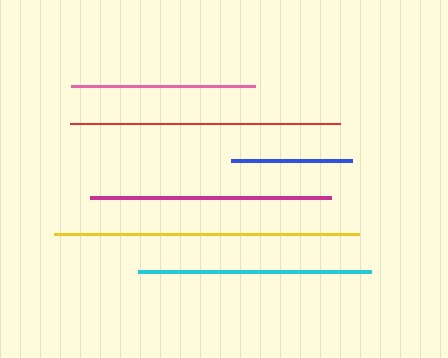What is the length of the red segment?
The red segment is approximately 270 pixels long.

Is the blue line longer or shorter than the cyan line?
The cyan line is longer than the blue line.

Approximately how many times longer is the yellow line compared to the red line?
The yellow line is approximately 1.1 times the length of the red line.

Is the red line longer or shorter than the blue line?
The red line is longer than the blue line.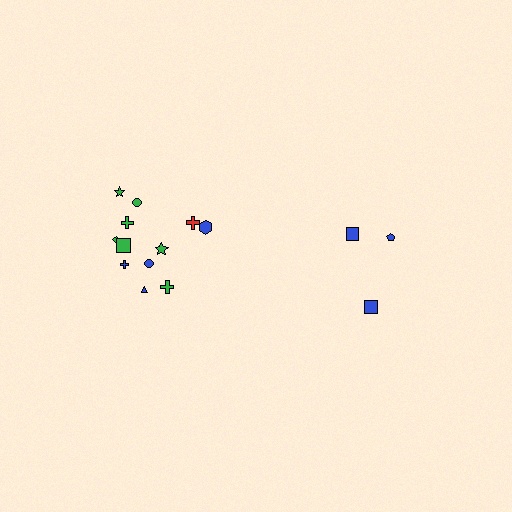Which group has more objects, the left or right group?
The left group.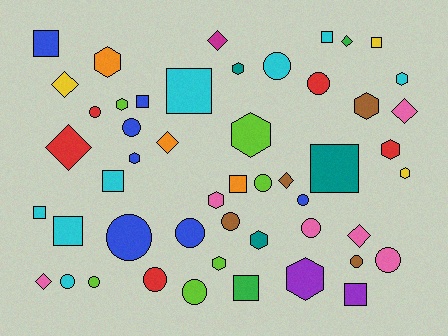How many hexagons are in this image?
There are 13 hexagons.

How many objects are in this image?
There are 50 objects.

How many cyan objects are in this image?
There are 8 cyan objects.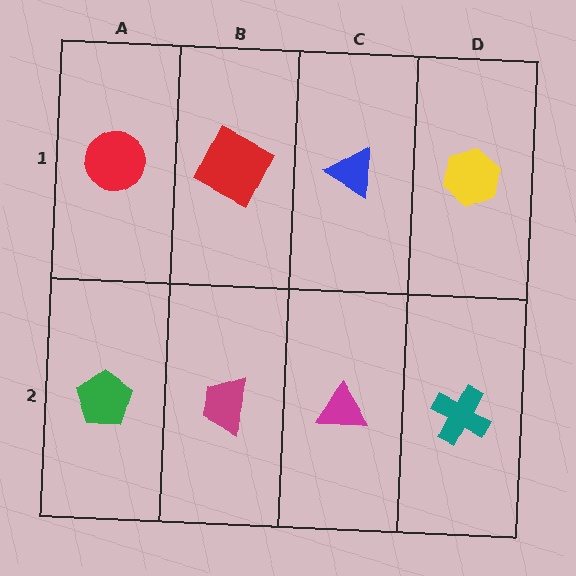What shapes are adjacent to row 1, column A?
A green pentagon (row 2, column A), a red square (row 1, column B).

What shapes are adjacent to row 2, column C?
A blue triangle (row 1, column C), a magenta trapezoid (row 2, column B), a teal cross (row 2, column D).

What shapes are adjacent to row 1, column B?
A magenta trapezoid (row 2, column B), a red circle (row 1, column A), a blue triangle (row 1, column C).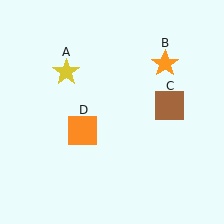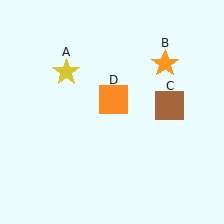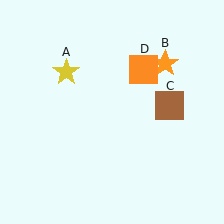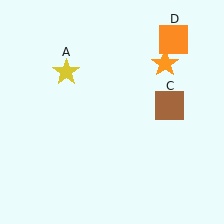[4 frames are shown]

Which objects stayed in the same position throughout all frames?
Yellow star (object A) and orange star (object B) and brown square (object C) remained stationary.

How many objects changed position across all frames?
1 object changed position: orange square (object D).